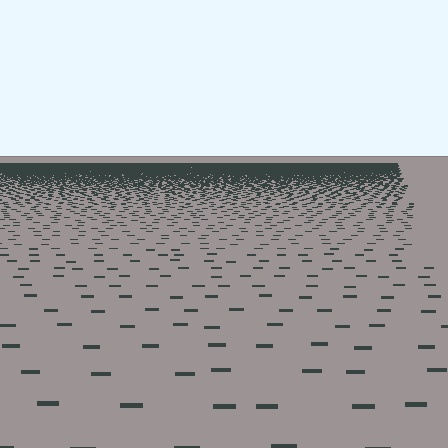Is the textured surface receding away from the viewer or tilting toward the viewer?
The surface is receding away from the viewer. Texture elements get smaller and denser toward the top.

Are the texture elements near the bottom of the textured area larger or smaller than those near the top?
Larger. Near the bottom, elements are closer to the viewer and appear at a bigger on-screen size.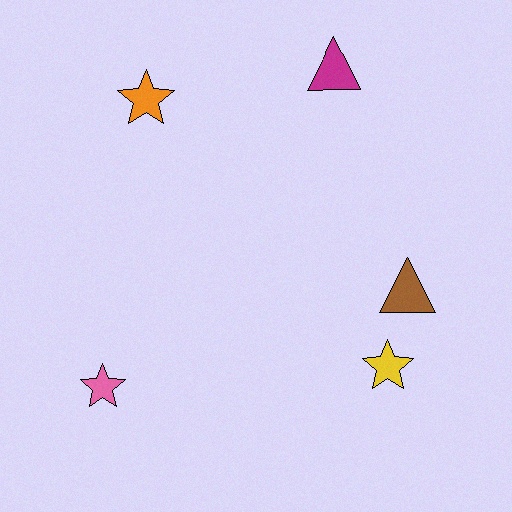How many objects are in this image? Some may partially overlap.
There are 5 objects.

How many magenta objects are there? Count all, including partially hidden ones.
There is 1 magenta object.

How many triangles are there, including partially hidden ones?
There are 2 triangles.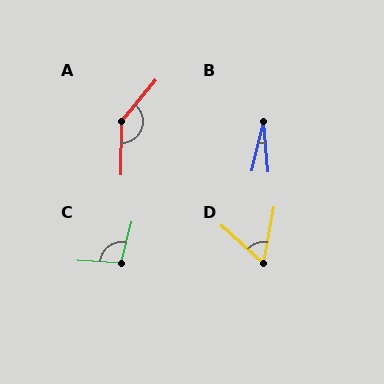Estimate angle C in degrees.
Approximately 101 degrees.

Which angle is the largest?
A, at approximately 141 degrees.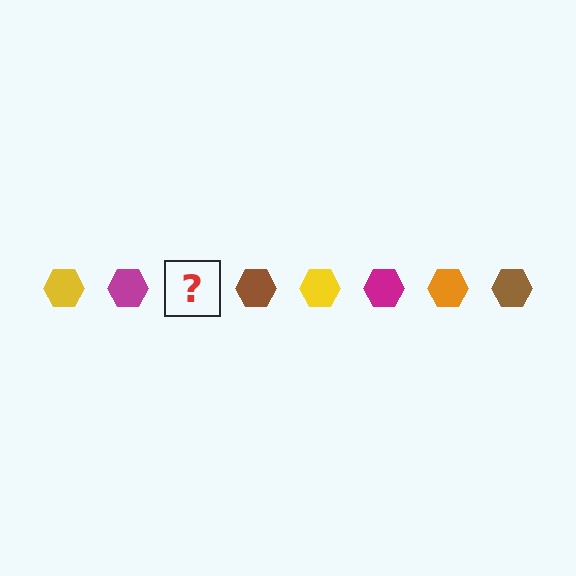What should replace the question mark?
The question mark should be replaced with an orange hexagon.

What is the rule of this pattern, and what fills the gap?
The rule is that the pattern cycles through yellow, magenta, orange, brown hexagons. The gap should be filled with an orange hexagon.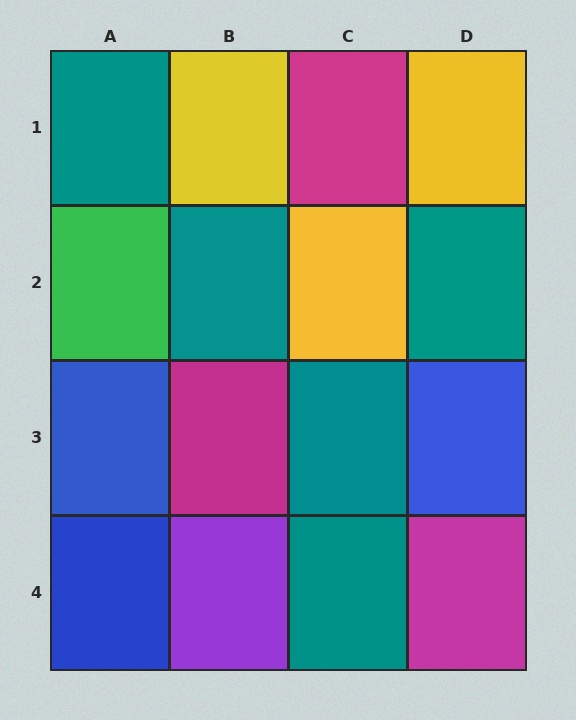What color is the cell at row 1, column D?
Yellow.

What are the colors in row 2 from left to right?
Green, teal, yellow, teal.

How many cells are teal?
5 cells are teal.